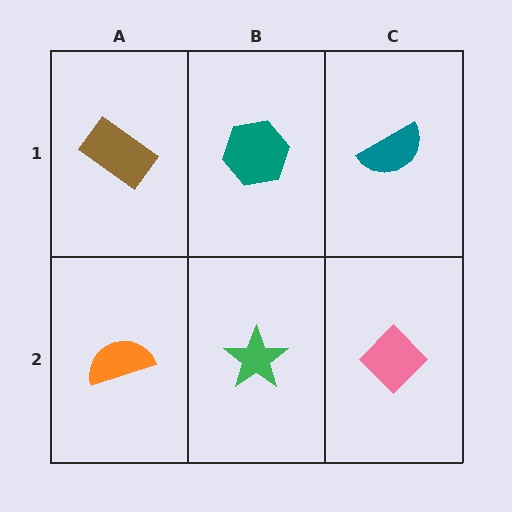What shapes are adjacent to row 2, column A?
A brown rectangle (row 1, column A), a green star (row 2, column B).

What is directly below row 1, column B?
A green star.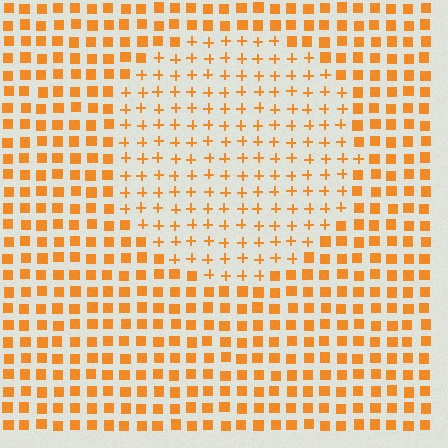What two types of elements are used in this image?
The image uses plus signs inside the circle region and squares outside it.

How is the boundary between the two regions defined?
The boundary is defined by a change in element shape: plus signs inside vs. squares outside. All elements share the same color and spacing.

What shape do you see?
I see a circle.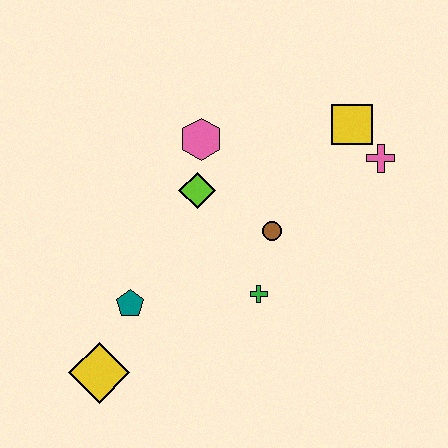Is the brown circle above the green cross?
Yes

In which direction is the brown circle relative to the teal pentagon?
The brown circle is to the right of the teal pentagon.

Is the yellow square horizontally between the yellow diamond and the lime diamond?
No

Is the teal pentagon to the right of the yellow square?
No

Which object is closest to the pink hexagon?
The lime diamond is closest to the pink hexagon.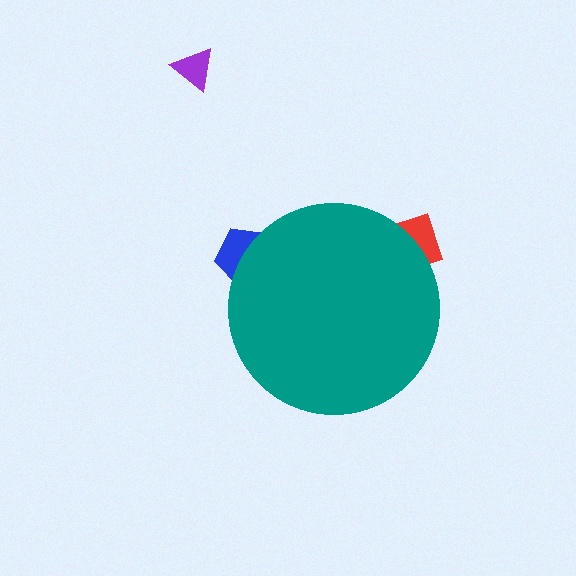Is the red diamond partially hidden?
Yes, the red diamond is partially hidden behind the teal circle.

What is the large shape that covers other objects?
A teal circle.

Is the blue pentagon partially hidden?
Yes, the blue pentagon is partially hidden behind the teal circle.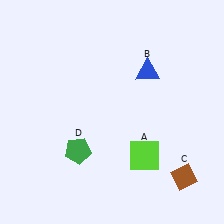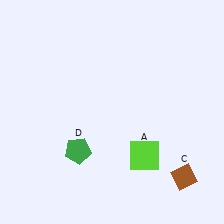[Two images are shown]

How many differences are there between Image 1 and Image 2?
There is 1 difference between the two images.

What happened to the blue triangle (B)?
The blue triangle (B) was removed in Image 2. It was in the top-right area of Image 1.